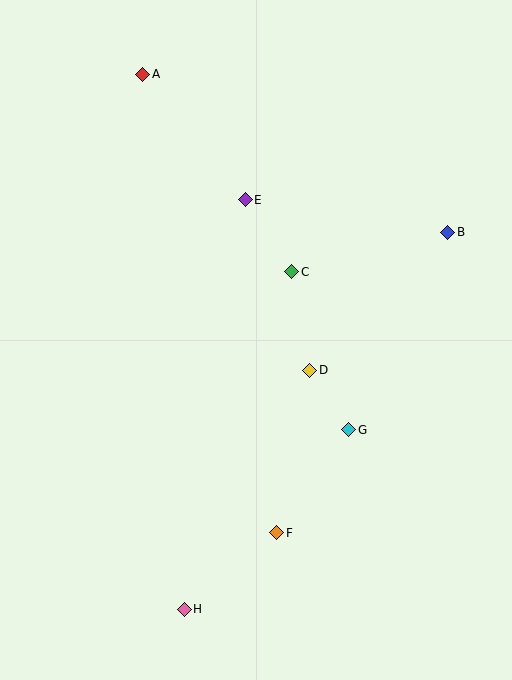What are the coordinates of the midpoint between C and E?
The midpoint between C and E is at (269, 236).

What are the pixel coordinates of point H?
Point H is at (184, 609).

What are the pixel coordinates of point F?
Point F is at (277, 533).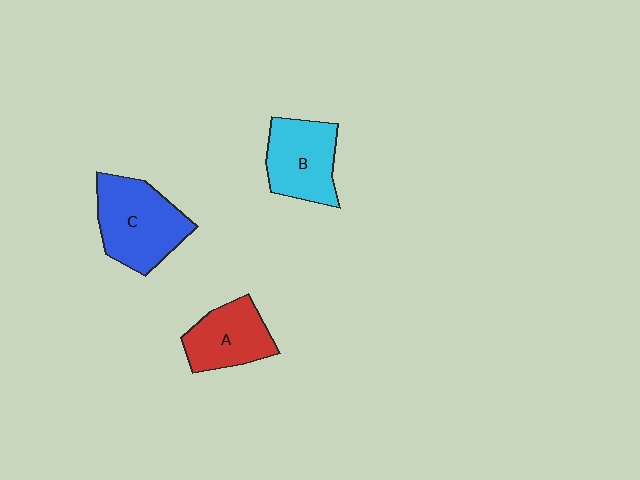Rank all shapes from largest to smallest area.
From largest to smallest: C (blue), B (cyan), A (red).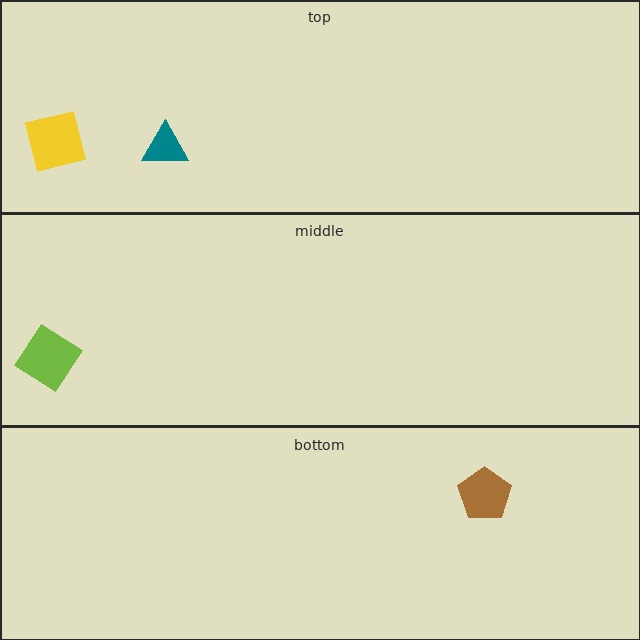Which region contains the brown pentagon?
The bottom region.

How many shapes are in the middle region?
1.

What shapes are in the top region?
The teal triangle, the yellow square.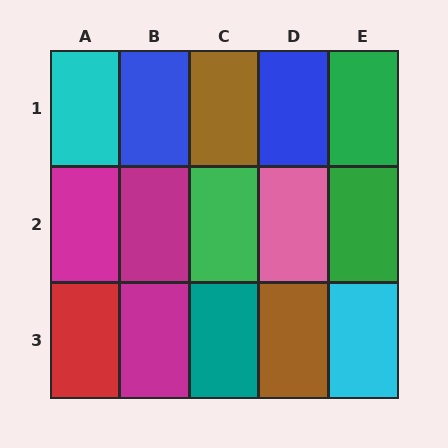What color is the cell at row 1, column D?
Blue.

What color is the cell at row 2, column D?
Pink.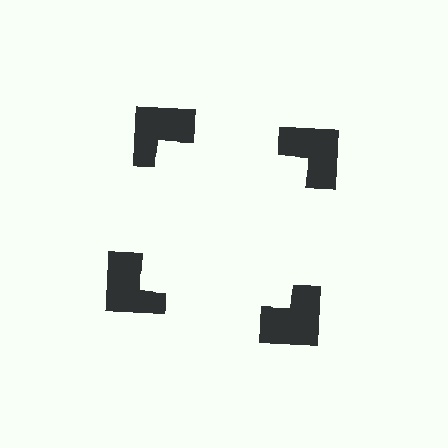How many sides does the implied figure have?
4 sides.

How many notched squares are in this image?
There are 4 — one at each vertex of the illusory square.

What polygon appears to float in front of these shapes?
An illusory square — its edges are inferred from the aligned wedge cuts in the notched squares, not physically drawn.